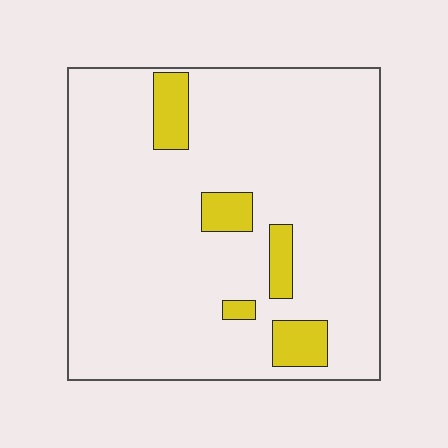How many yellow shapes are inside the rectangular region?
5.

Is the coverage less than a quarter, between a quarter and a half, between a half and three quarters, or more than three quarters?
Less than a quarter.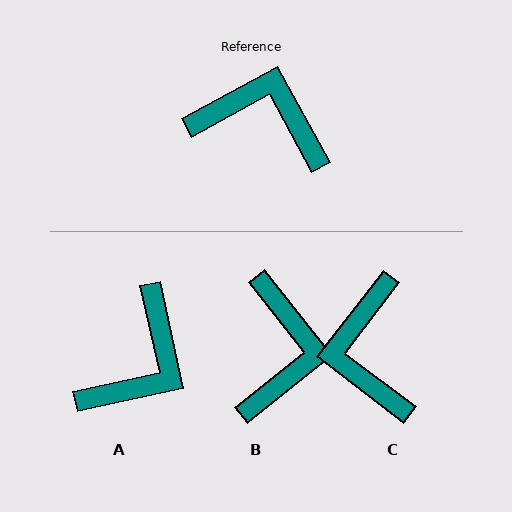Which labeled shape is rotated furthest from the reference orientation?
C, about 114 degrees away.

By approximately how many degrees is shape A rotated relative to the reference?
Approximately 106 degrees clockwise.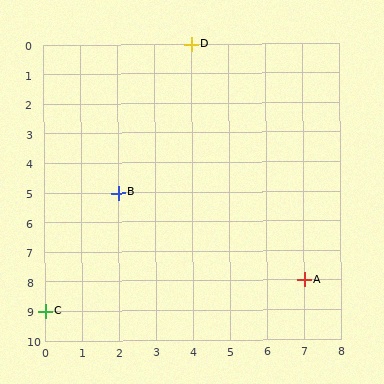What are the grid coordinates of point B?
Point B is at grid coordinates (2, 5).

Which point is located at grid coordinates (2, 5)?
Point B is at (2, 5).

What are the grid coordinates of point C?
Point C is at grid coordinates (0, 9).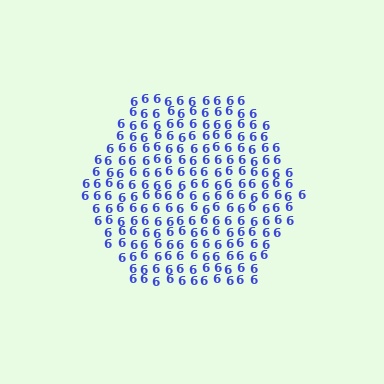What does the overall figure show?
The overall figure shows a hexagon.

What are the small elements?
The small elements are digit 6's.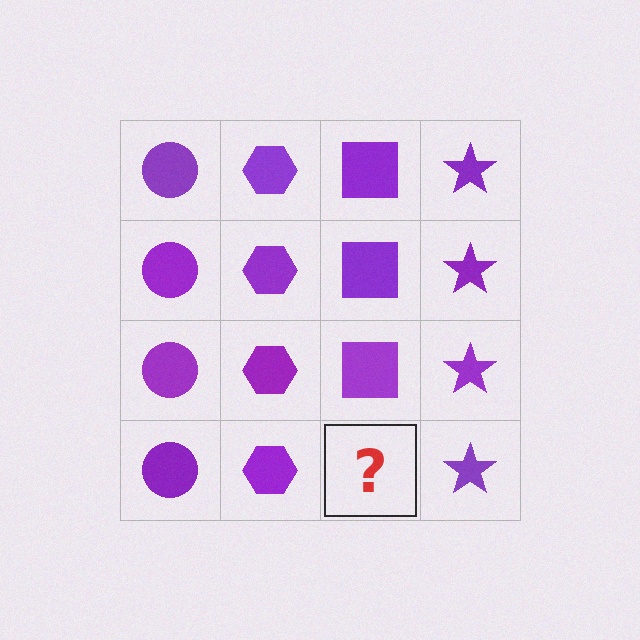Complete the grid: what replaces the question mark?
The question mark should be replaced with a purple square.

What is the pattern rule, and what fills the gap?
The rule is that each column has a consistent shape. The gap should be filled with a purple square.